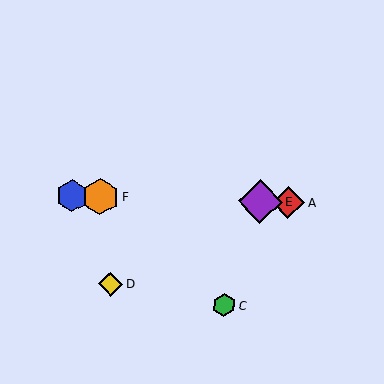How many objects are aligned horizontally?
4 objects (A, B, E, F) are aligned horizontally.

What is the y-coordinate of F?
Object F is at y≈196.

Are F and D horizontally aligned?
No, F is at y≈196 and D is at y≈284.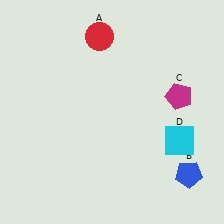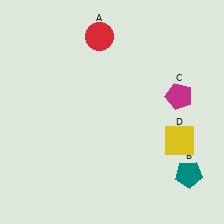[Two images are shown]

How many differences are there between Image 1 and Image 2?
There are 2 differences between the two images.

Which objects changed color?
B changed from blue to teal. D changed from cyan to yellow.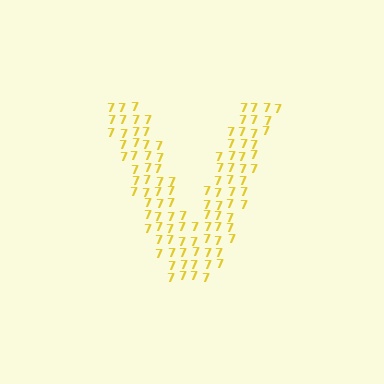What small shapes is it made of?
It is made of small digit 7's.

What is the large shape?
The large shape is the letter V.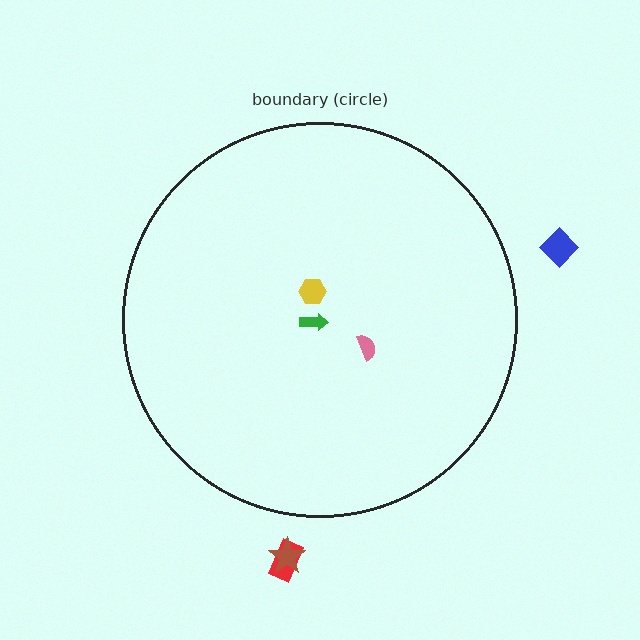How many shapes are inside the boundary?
3 inside, 3 outside.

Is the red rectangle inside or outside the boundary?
Outside.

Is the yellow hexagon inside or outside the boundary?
Inside.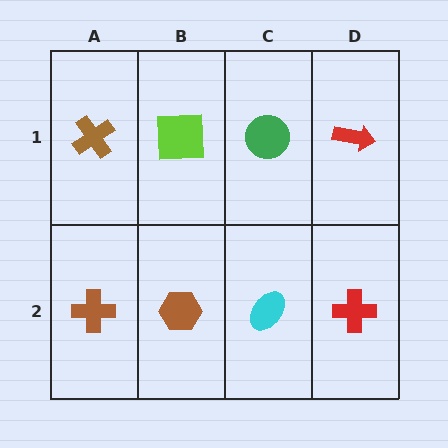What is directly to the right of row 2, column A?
A brown hexagon.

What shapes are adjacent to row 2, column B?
A lime square (row 1, column B), a brown cross (row 2, column A), a cyan ellipse (row 2, column C).